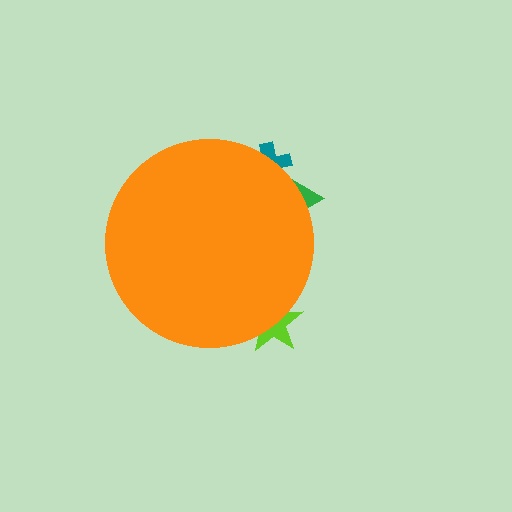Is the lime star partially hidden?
Yes, the lime star is partially hidden behind the orange circle.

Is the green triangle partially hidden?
Yes, the green triangle is partially hidden behind the orange circle.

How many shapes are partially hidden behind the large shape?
3 shapes are partially hidden.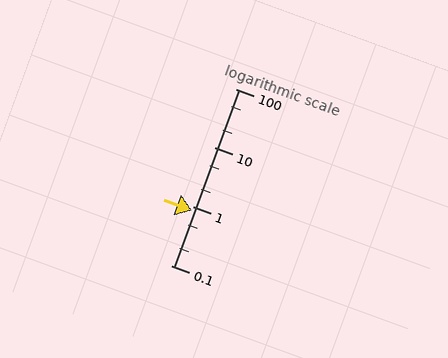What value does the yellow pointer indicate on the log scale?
The pointer indicates approximately 0.85.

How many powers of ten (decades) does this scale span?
The scale spans 3 decades, from 0.1 to 100.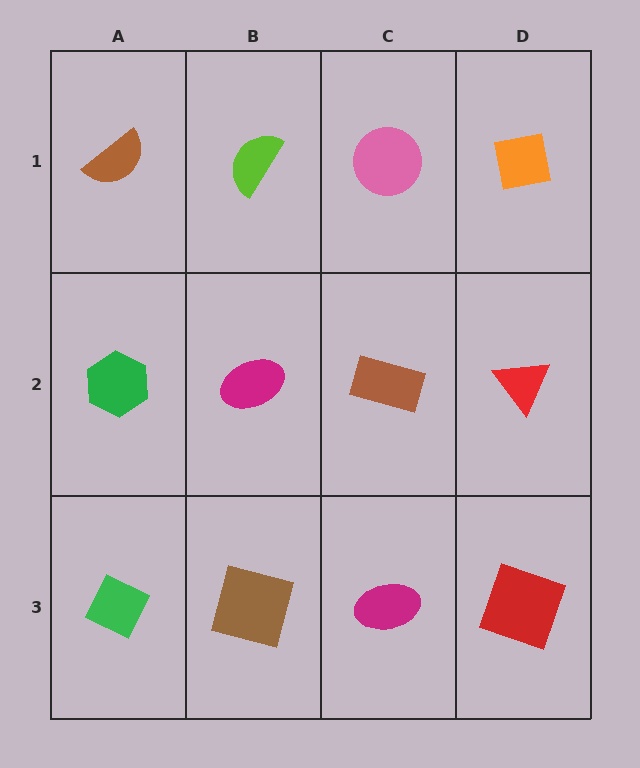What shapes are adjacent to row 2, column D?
An orange square (row 1, column D), a red square (row 3, column D), a brown rectangle (row 2, column C).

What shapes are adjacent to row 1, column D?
A red triangle (row 2, column D), a pink circle (row 1, column C).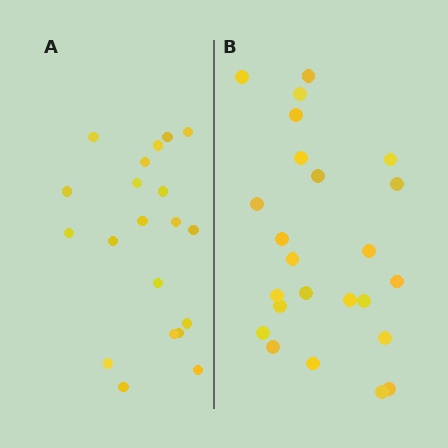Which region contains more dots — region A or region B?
Region B (the right region) has more dots.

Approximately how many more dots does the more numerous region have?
Region B has about 4 more dots than region A.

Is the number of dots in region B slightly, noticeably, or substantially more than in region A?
Region B has only slightly more — the two regions are fairly close. The ratio is roughly 1.2 to 1.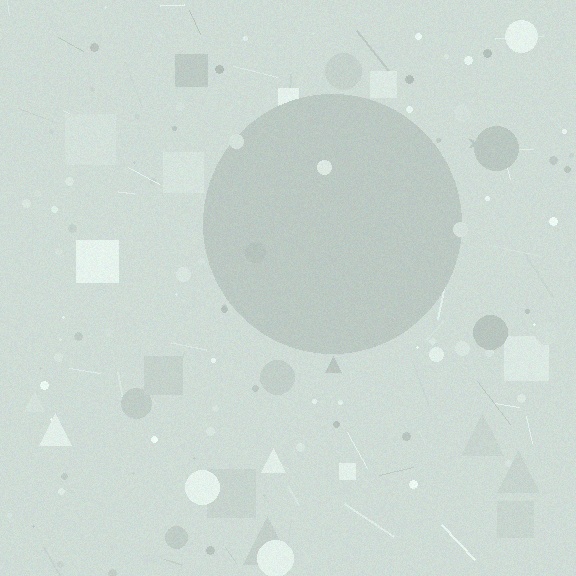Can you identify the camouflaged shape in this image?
The camouflaged shape is a circle.